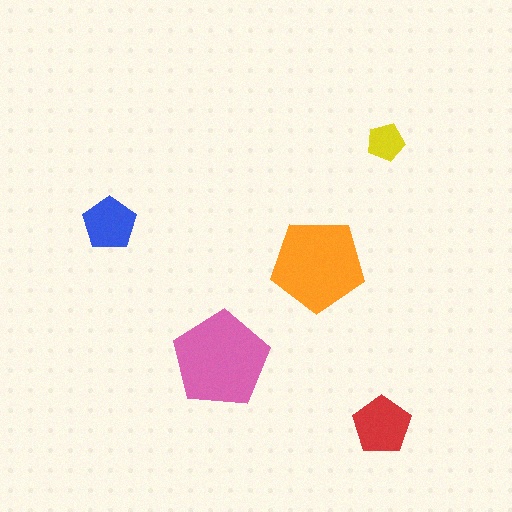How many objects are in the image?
There are 5 objects in the image.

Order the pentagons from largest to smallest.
the pink one, the orange one, the red one, the blue one, the yellow one.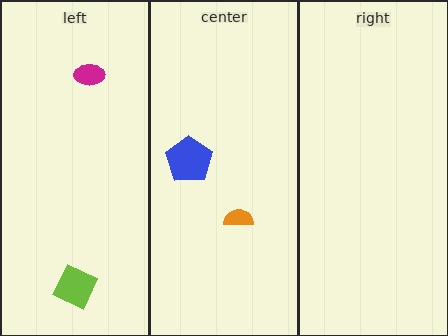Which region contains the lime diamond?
The left region.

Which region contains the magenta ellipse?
The left region.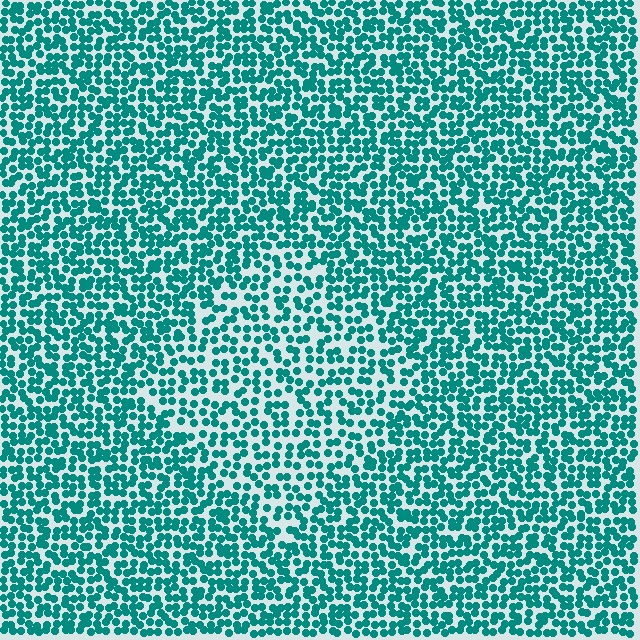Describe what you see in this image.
The image contains small teal elements arranged at two different densities. A diamond-shaped region is visible where the elements are less densely packed than the surrounding area.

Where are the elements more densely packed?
The elements are more densely packed outside the diamond boundary.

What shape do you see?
I see a diamond.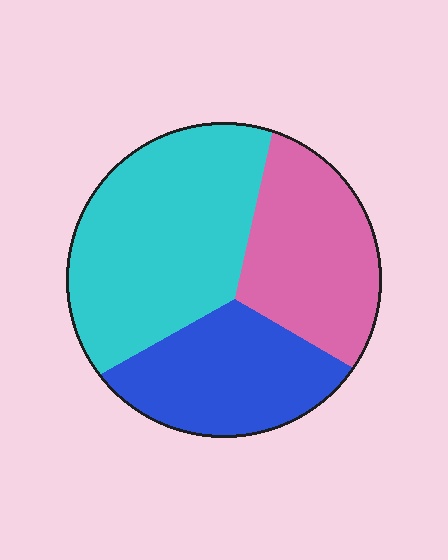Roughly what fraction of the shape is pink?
Pink takes up about one quarter (1/4) of the shape.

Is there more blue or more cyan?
Cyan.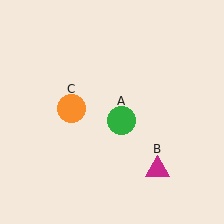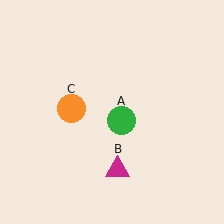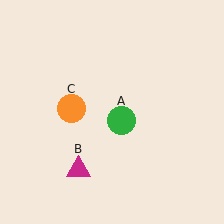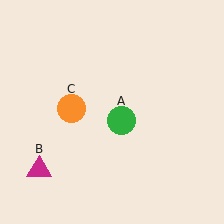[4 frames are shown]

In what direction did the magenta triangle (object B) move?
The magenta triangle (object B) moved left.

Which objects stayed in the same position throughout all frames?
Green circle (object A) and orange circle (object C) remained stationary.